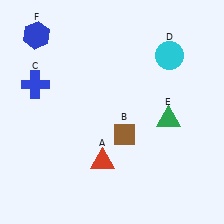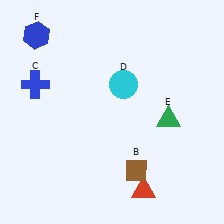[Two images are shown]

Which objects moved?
The objects that moved are: the red triangle (A), the brown diamond (B), the cyan circle (D).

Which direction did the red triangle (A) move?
The red triangle (A) moved right.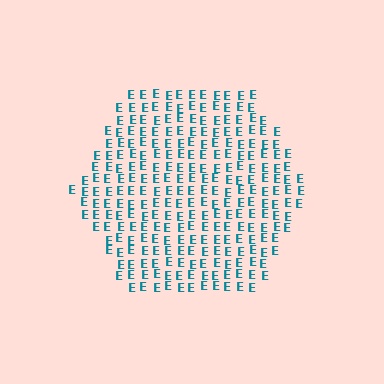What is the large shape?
The large shape is a hexagon.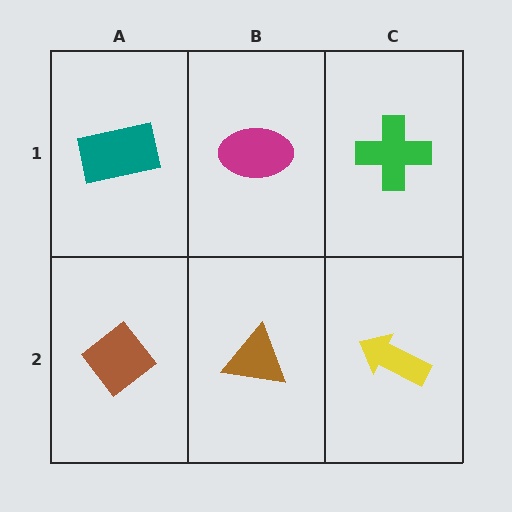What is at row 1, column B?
A magenta ellipse.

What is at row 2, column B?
A brown triangle.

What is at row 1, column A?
A teal rectangle.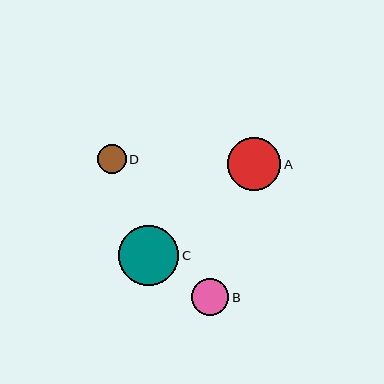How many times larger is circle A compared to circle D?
Circle A is approximately 1.8 times the size of circle D.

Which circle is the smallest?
Circle D is the smallest with a size of approximately 29 pixels.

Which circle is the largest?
Circle C is the largest with a size of approximately 60 pixels.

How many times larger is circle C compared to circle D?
Circle C is approximately 2.1 times the size of circle D.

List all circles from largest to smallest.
From largest to smallest: C, A, B, D.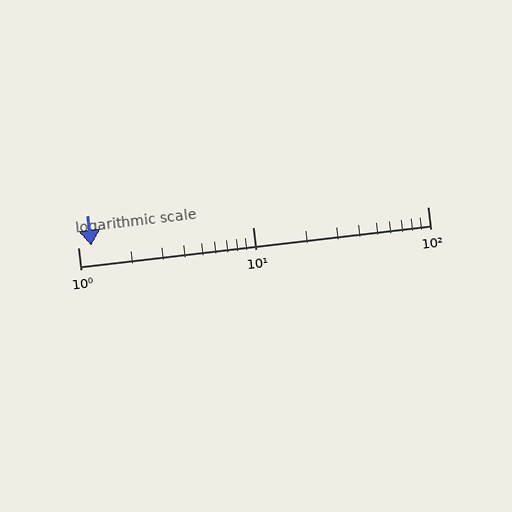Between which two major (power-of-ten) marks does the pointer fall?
The pointer is between 1 and 10.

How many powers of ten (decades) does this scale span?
The scale spans 2 decades, from 1 to 100.